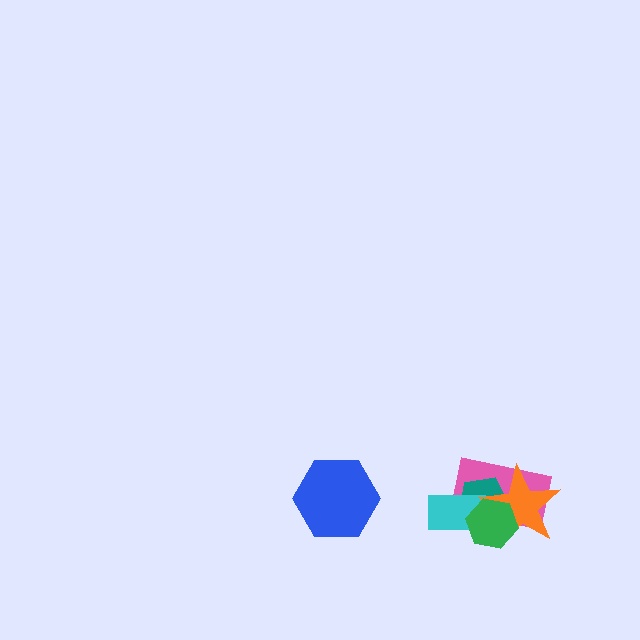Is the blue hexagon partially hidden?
No, no other shape covers it.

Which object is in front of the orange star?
The green hexagon is in front of the orange star.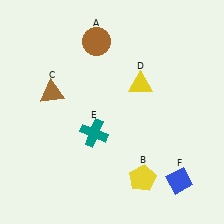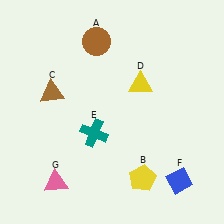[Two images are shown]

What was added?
A pink triangle (G) was added in Image 2.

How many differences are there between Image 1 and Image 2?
There is 1 difference between the two images.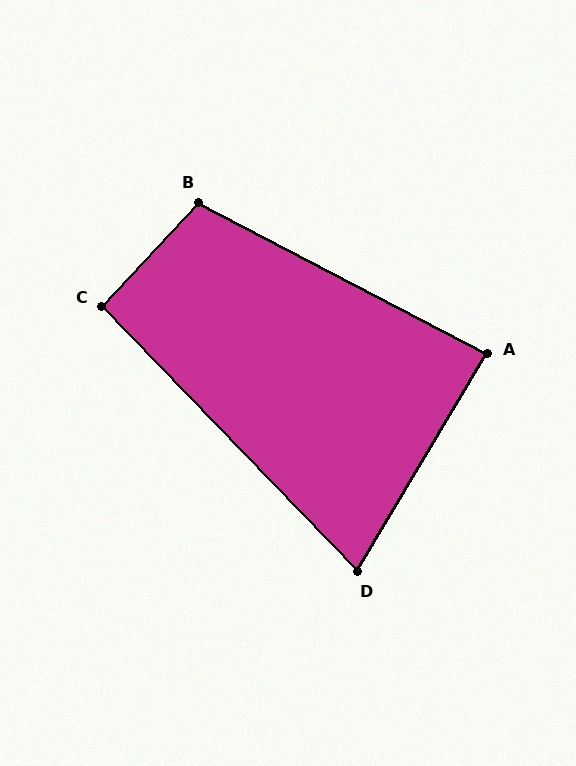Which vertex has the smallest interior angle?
D, at approximately 74 degrees.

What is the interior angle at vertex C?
Approximately 93 degrees (approximately right).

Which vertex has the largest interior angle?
B, at approximately 106 degrees.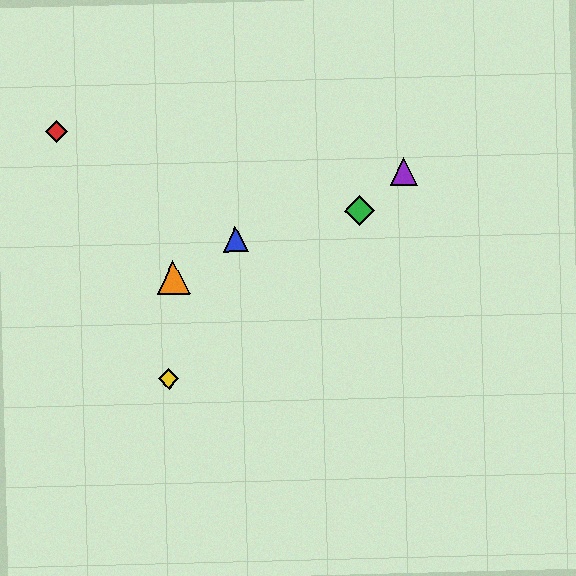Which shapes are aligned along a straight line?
The green diamond, the yellow diamond, the purple triangle are aligned along a straight line.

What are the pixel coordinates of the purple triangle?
The purple triangle is at (404, 172).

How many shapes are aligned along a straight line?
3 shapes (the green diamond, the yellow diamond, the purple triangle) are aligned along a straight line.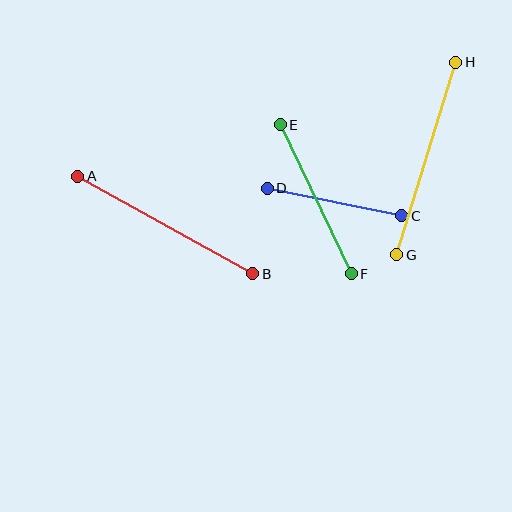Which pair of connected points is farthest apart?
Points G and H are farthest apart.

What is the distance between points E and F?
The distance is approximately 165 pixels.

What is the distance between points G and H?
The distance is approximately 201 pixels.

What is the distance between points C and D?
The distance is approximately 137 pixels.